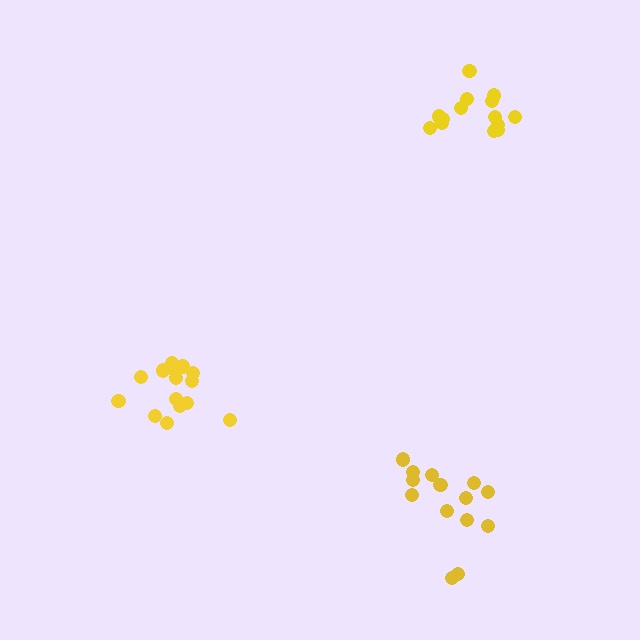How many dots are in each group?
Group 1: 14 dots, Group 2: 16 dots, Group 3: 14 dots (44 total).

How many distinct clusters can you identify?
There are 3 distinct clusters.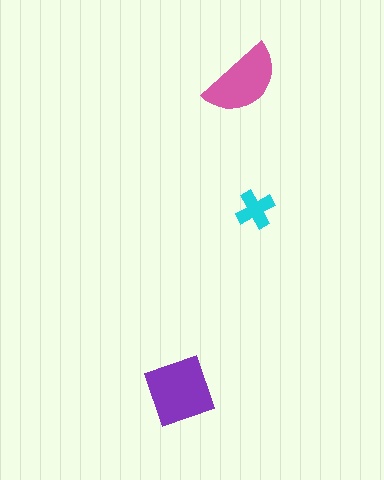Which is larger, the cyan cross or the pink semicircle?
The pink semicircle.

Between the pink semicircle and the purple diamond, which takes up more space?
The purple diamond.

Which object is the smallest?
The cyan cross.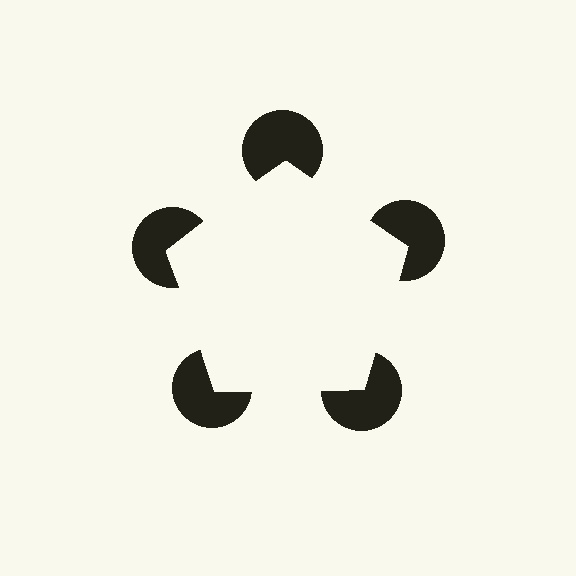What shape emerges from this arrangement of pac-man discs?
An illusory pentagon — its edges are inferred from the aligned wedge cuts in the pac-man discs, not physically drawn.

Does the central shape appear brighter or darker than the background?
It typically appears slightly brighter than the background, even though no actual brightness change is drawn.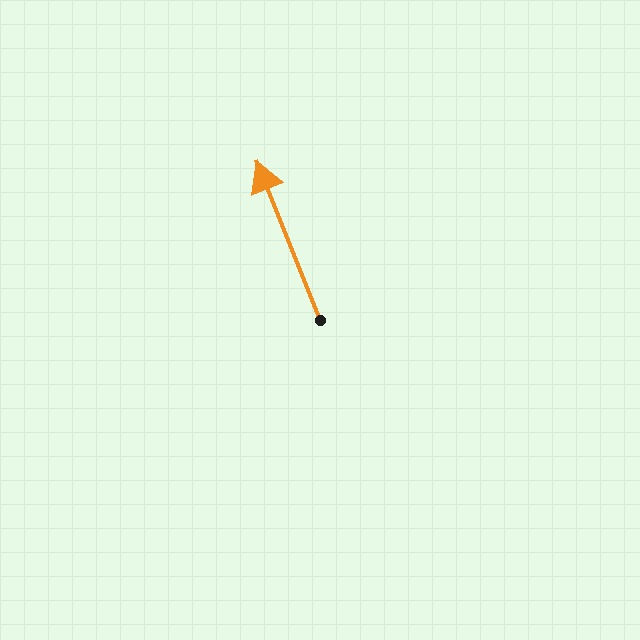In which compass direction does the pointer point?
North.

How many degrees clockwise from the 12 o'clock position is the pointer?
Approximately 338 degrees.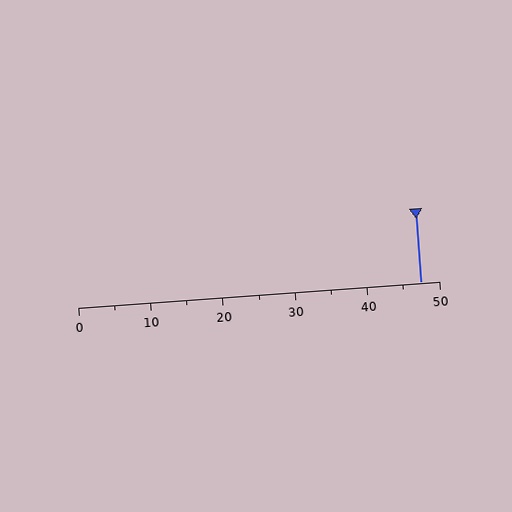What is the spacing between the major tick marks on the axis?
The major ticks are spaced 10 apart.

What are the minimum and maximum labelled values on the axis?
The axis runs from 0 to 50.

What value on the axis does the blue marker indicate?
The marker indicates approximately 47.5.